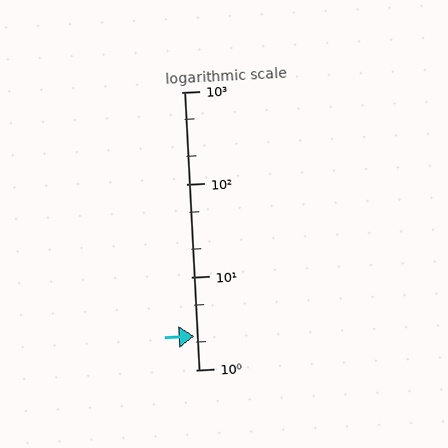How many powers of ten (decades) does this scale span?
The scale spans 3 decades, from 1 to 1000.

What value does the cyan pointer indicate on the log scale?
The pointer indicates approximately 2.3.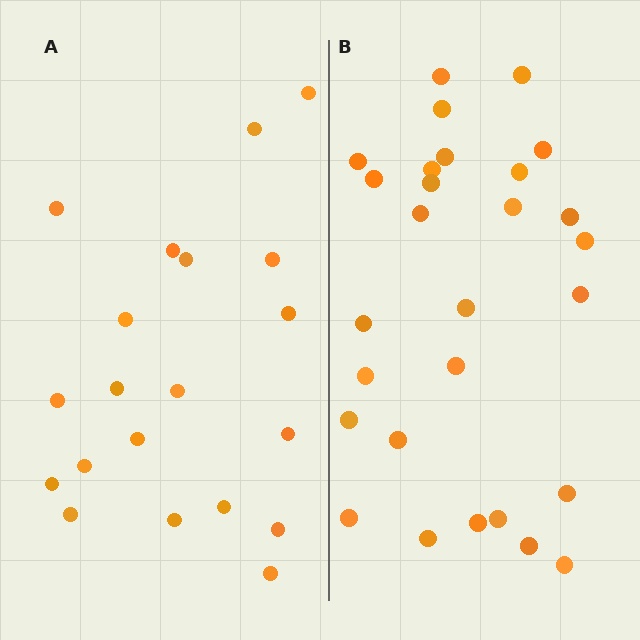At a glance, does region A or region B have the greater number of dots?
Region B (the right region) has more dots.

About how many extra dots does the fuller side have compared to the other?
Region B has roughly 8 or so more dots than region A.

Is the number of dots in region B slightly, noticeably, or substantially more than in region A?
Region B has noticeably more, but not dramatically so. The ratio is roughly 1.4 to 1.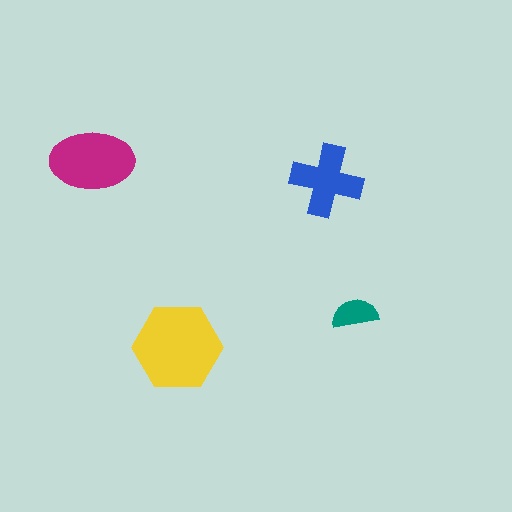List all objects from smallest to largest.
The teal semicircle, the blue cross, the magenta ellipse, the yellow hexagon.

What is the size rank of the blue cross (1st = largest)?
3rd.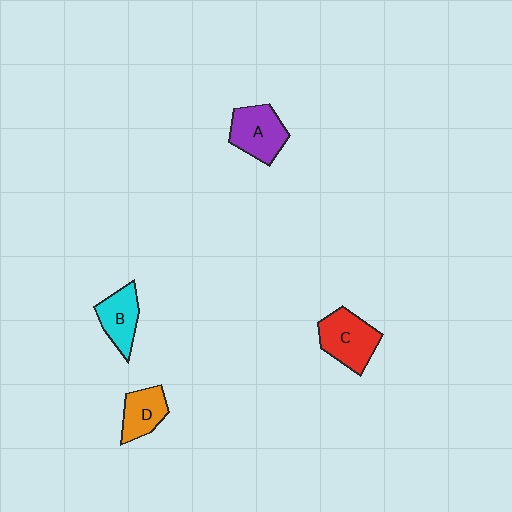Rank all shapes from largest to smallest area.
From largest to smallest: C (red), A (purple), B (cyan), D (orange).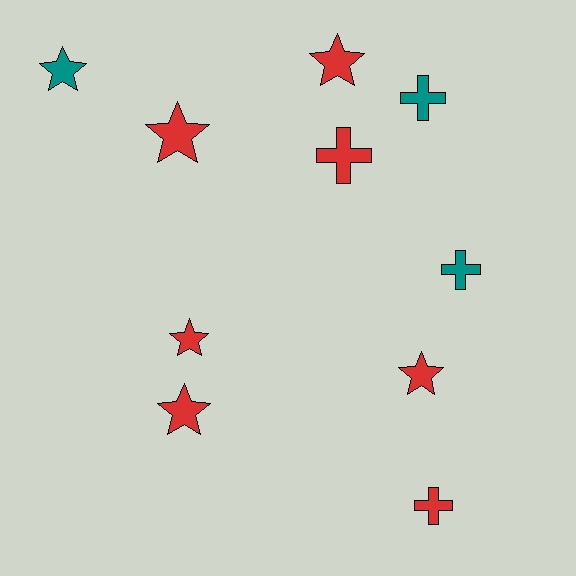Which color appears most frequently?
Red, with 7 objects.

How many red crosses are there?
There are 2 red crosses.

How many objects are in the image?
There are 10 objects.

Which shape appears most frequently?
Star, with 6 objects.